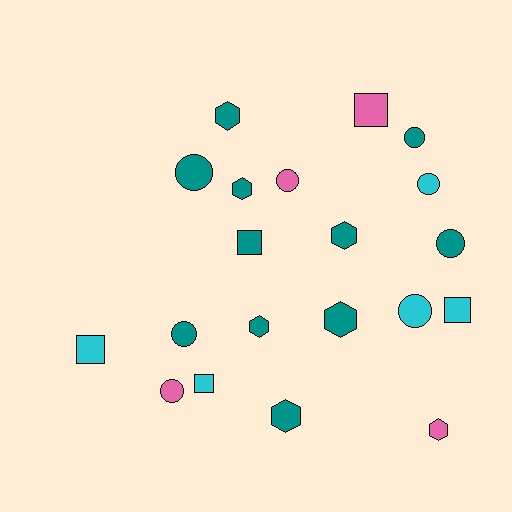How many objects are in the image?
There are 20 objects.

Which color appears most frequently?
Teal, with 11 objects.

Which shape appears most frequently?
Circle, with 8 objects.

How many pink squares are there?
There is 1 pink square.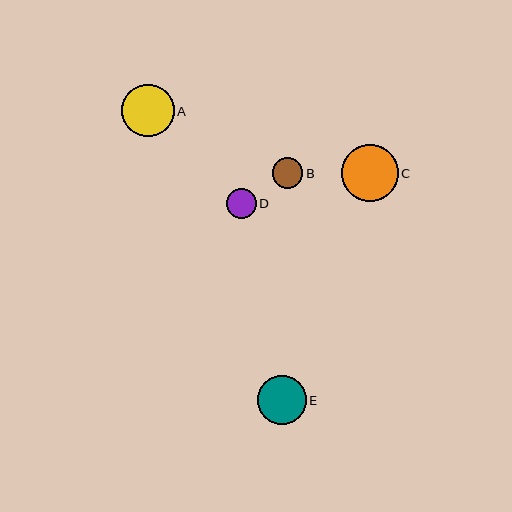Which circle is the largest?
Circle C is the largest with a size of approximately 57 pixels.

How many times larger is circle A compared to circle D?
Circle A is approximately 1.7 times the size of circle D.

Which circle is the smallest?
Circle D is the smallest with a size of approximately 30 pixels.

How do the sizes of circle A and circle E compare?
Circle A and circle E are approximately the same size.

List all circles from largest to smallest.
From largest to smallest: C, A, E, B, D.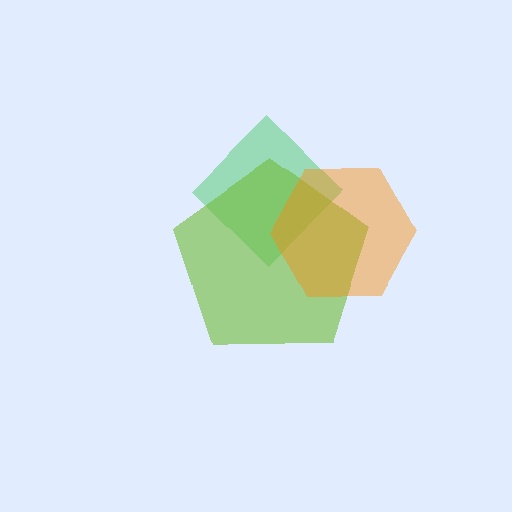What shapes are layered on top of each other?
The layered shapes are: a green diamond, a lime pentagon, an orange hexagon.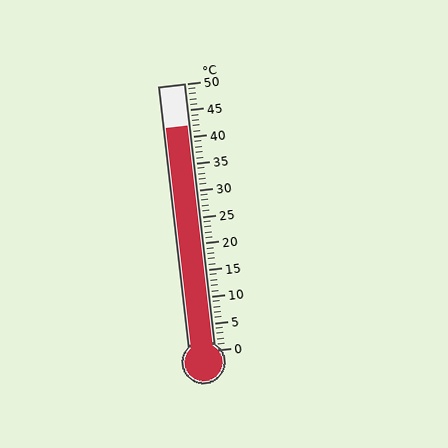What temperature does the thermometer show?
The thermometer shows approximately 42°C.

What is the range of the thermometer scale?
The thermometer scale ranges from 0°C to 50°C.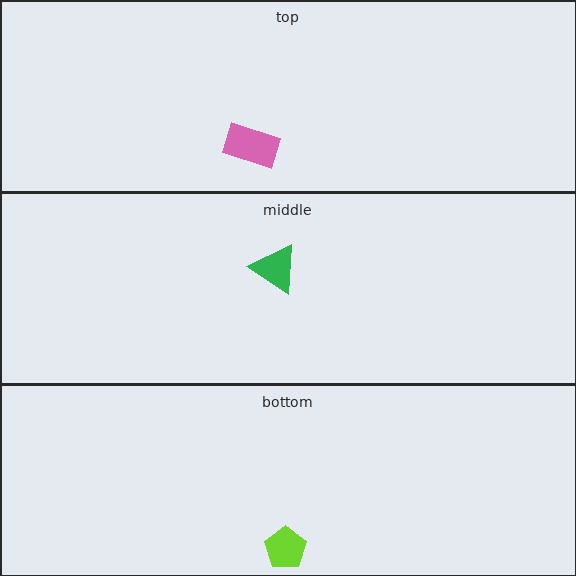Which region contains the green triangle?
The middle region.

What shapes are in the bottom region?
The lime pentagon.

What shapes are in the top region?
The pink rectangle.